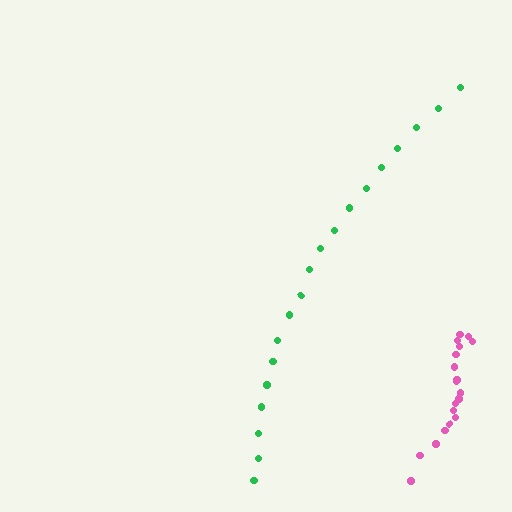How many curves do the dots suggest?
There are 2 distinct paths.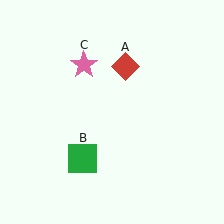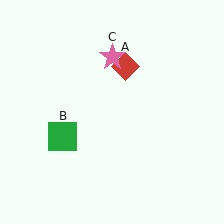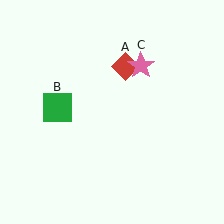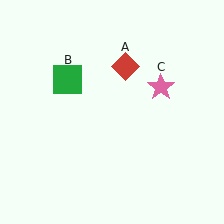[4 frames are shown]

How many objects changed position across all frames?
2 objects changed position: green square (object B), pink star (object C).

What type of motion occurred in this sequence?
The green square (object B), pink star (object C) rotated clockwise around the center of the scene.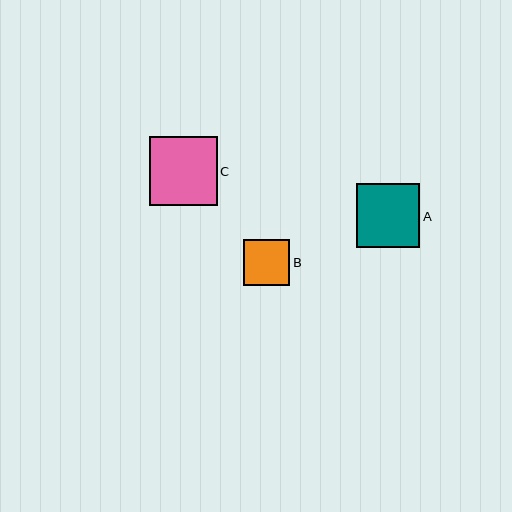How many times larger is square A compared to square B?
Square A is approximately 1.4 times the size of square B.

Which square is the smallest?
Square B is the smallest with a size of approximately 46 pixels.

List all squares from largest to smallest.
From largest to smallest: C, A, B.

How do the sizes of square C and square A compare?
Square C and square A are approximately the same size.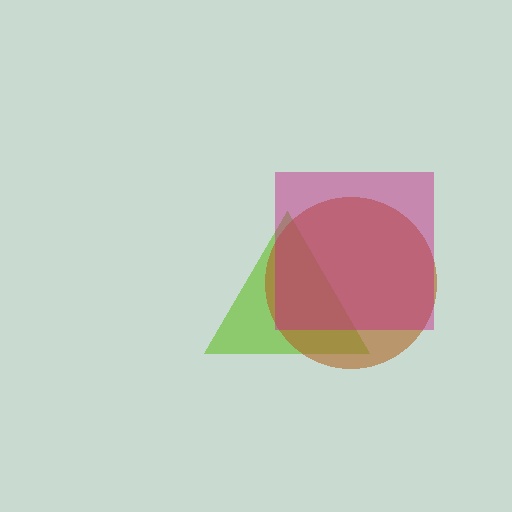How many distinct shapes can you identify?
There are 3 distinct shapes: a lime triangle, a brown circle, a magenta square.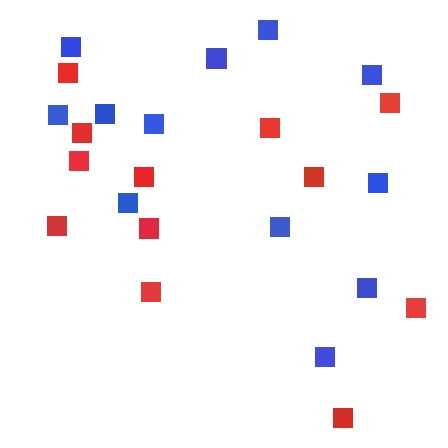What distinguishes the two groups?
There are 2 groups: one group of red squares (12) and one group of blue squares (12).